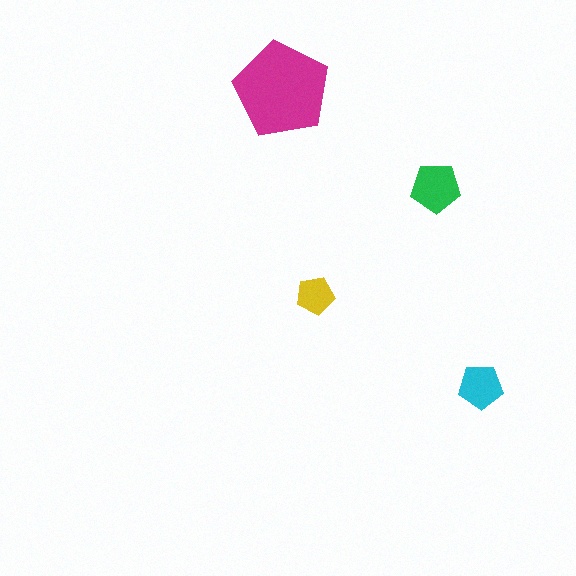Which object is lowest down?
The cyan pentagon is bottommost.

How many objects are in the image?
There are 4 objects in the image.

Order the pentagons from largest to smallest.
the magenta one, the green one, the cyan one, the yellow one.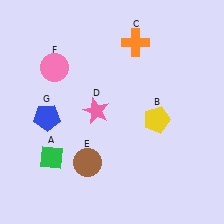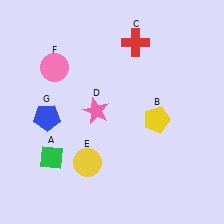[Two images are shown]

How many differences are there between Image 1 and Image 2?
There are 2 differences between the two images.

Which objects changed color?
C changed from orange to red. E changed from brown to yellow.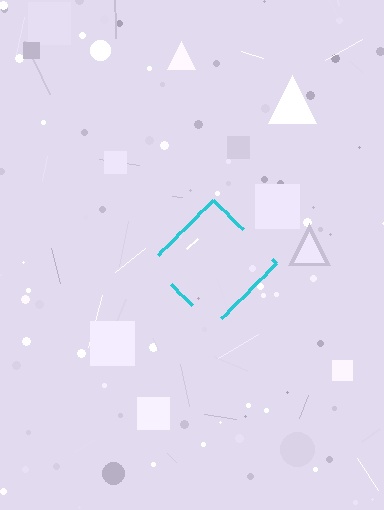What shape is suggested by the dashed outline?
The dashed outline suggests a diamond.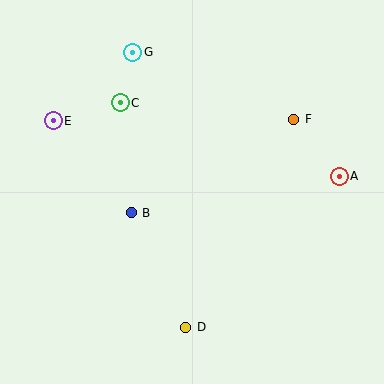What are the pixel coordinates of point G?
Point G is at (133, 52).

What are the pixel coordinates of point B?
Point B is at (131, 213).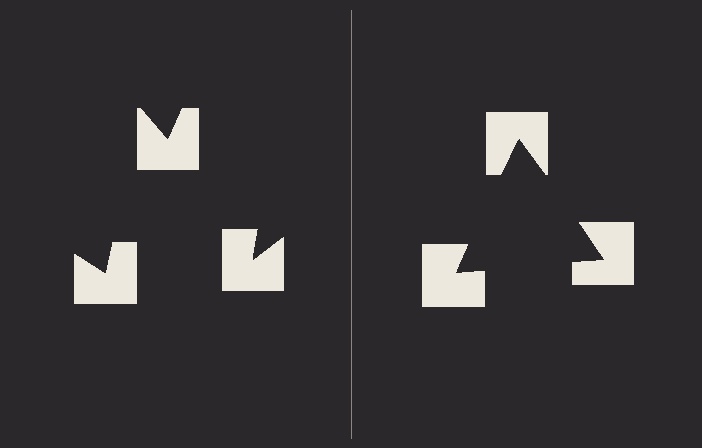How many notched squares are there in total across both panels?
6 — 3 on each side.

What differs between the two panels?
The notched squares are positioned identically on both sides; only the wedge orientations differ. On the right they align to a triangle; on the left they are misaligned.